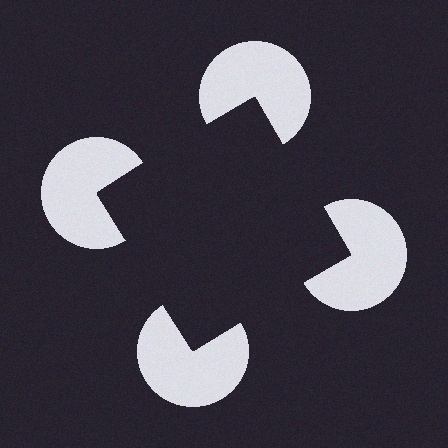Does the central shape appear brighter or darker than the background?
It typically appears slightly darker than the background, even though no actual brightness change is drawn.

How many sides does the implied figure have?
4 sides.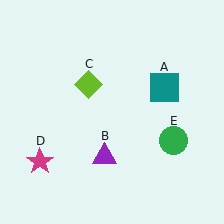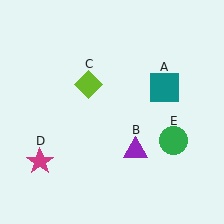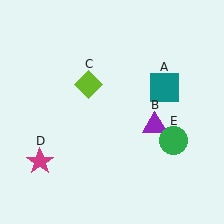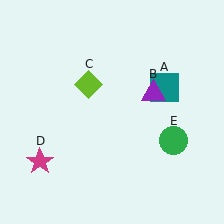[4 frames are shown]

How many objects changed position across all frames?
1 object changed position: purple triangle (object B).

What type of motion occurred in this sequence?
The purple triangle (object B) rotated counterclockwise around the center of the scene.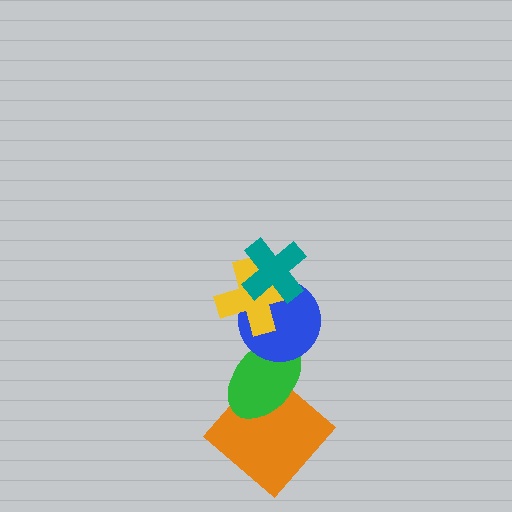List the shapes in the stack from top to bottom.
From top to bottom: the teal cross, the yellow cross, the blue circle, the green ellipse, the orange diamond.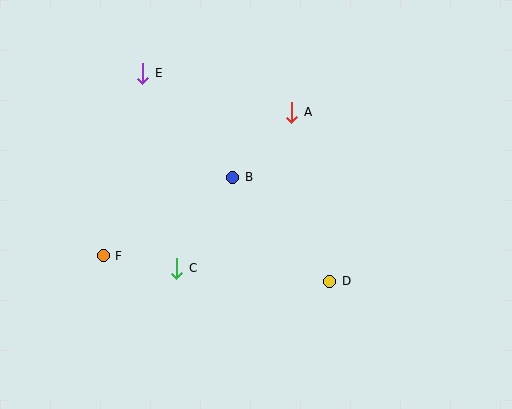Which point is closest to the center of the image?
Point B at (233, 178) is closest to the center.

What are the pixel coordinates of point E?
Point E is at (143, 73).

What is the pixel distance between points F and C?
The distance between F and C is 74 pixels.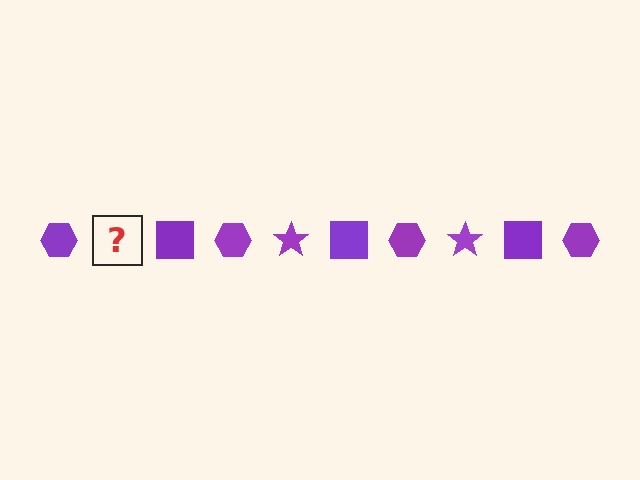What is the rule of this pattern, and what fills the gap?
The rule is that the pattern cycles through hexagon, star, square shapes in purple. The gap should be filled with a purple star.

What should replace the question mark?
The question mark should be replaced with a purple star.